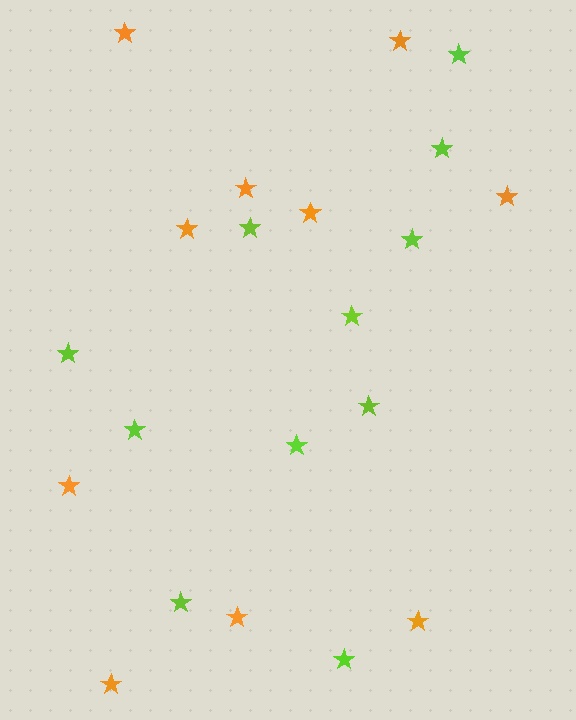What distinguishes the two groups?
There are 2 groups: one group of lime stars (11) and one group of orange stars (10).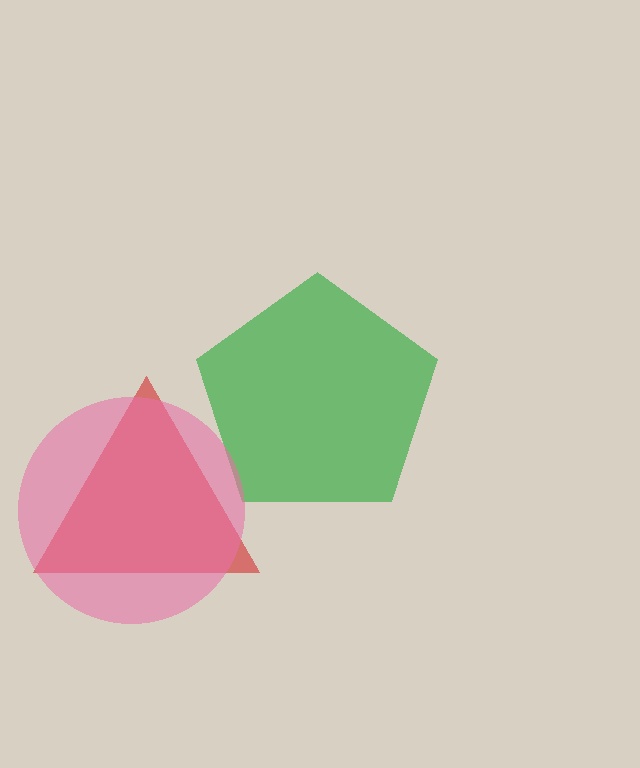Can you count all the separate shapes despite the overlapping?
Yes, there are 3 separate shapes.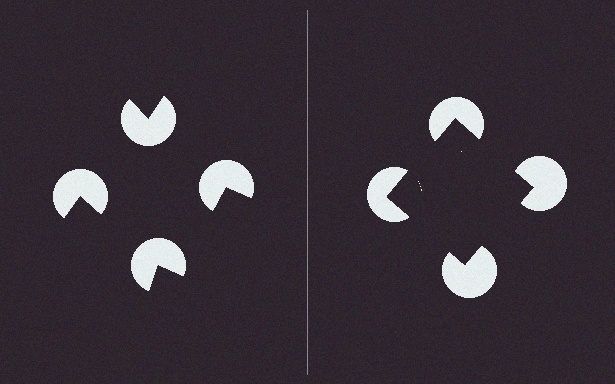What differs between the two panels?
The pac-man discs are positioned identically on both sides; only the wedge orientations differ. On the right they align to a square; on the left they are misaligned.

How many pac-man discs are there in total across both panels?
8 — 4 on each side.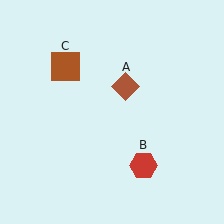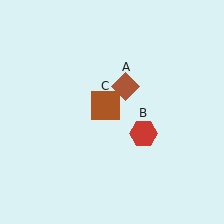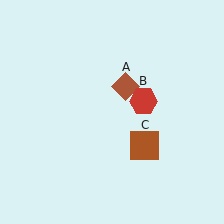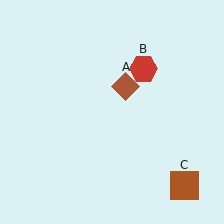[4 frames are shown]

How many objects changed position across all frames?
2 objects changed position: red hexagon (object B), brown square (object C).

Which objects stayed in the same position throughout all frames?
Brown diamond (object A) remained stationary.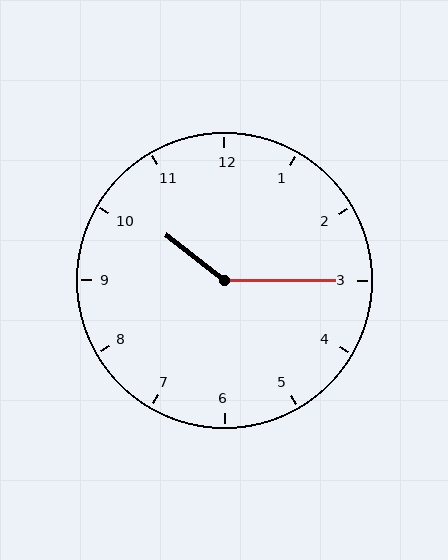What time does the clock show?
10:15.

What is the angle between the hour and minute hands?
Approximately 142 degrees.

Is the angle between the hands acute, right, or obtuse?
It is obtuse.